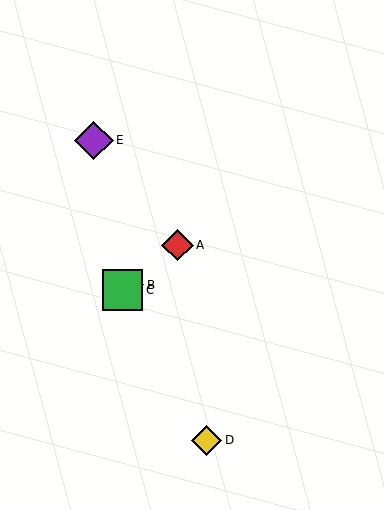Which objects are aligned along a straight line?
Objects A, B, C are aligned along a straight line.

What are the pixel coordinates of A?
Object A is at (177, 245).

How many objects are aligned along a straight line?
3 objects (A, B, C) are aligned along a straight line.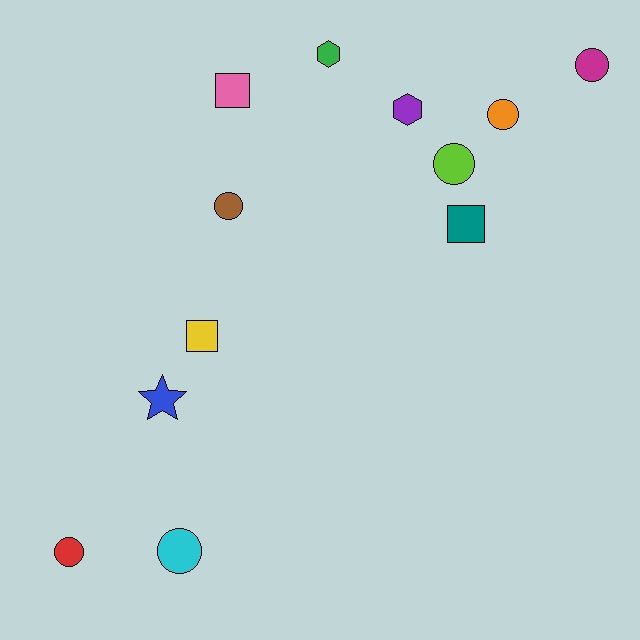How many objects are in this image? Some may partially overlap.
There are 12 objects.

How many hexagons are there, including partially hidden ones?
There are 2 hexagons.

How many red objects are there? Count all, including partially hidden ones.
There is 1 red object.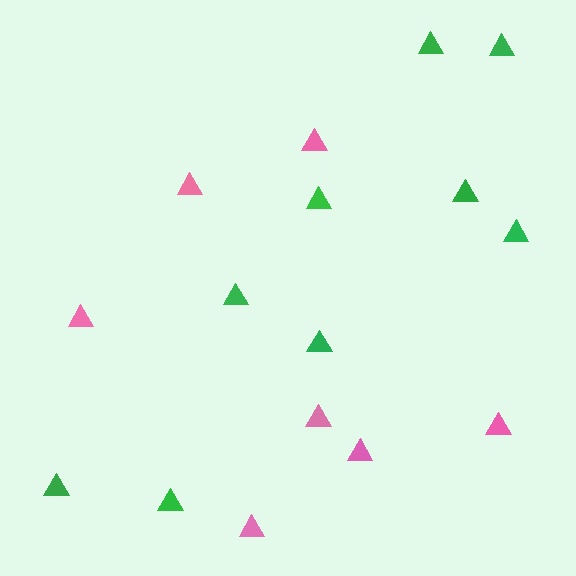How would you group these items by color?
There are 2 groups: one group of pink triangles (7) and one group of green triangles (9).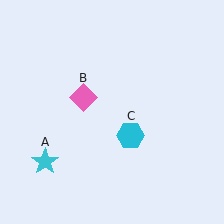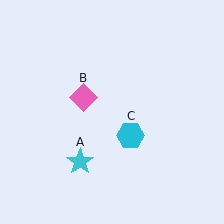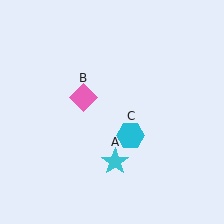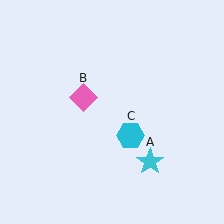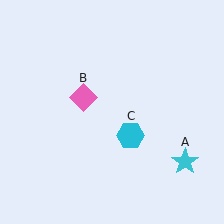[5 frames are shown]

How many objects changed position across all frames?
1 object changed position: cyan star (object A).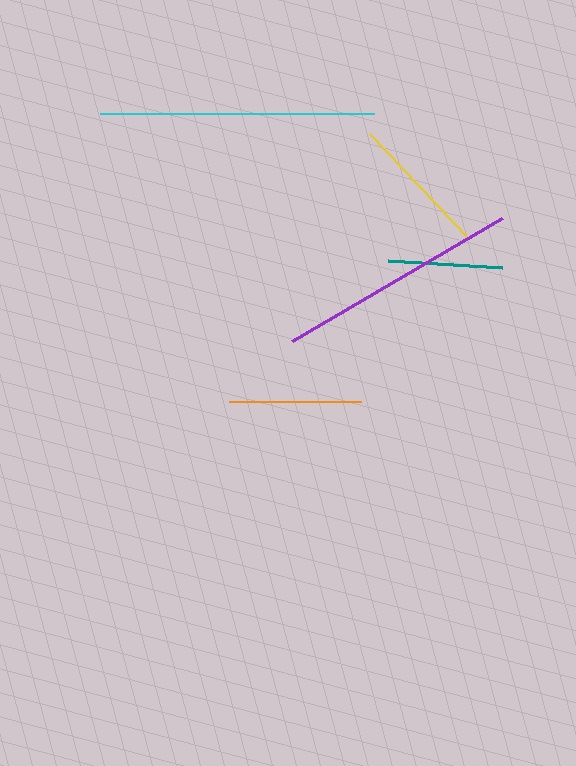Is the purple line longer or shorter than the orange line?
The purple line is longer than the orange line.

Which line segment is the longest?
The cyan line is the longest at approximately 273 pixels.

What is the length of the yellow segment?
The yellow segment is approximately 144 pixels long.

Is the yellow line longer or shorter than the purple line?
The purple line is longer than the yellow line.